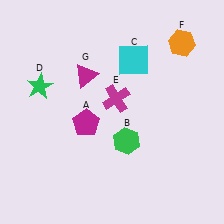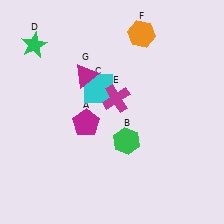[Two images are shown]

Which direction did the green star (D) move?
The green star (D) moved up.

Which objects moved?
The objects that moved are: the cyan square (C), the green star (D), the orange hexagon (F).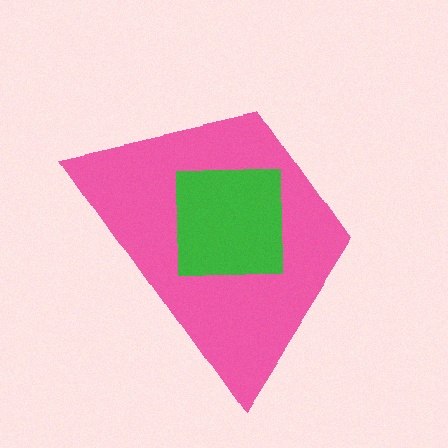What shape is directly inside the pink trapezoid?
The green square.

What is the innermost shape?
The green square.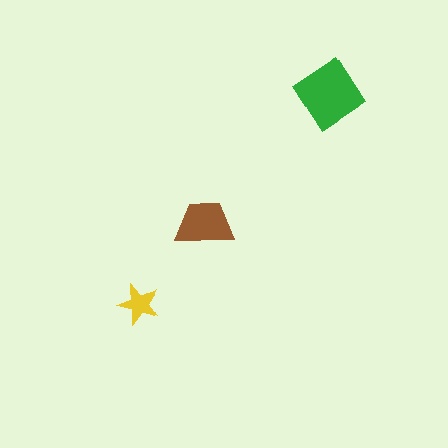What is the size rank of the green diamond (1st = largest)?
1st.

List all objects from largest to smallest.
The green diamond, the brown trapezoid, the yellow star.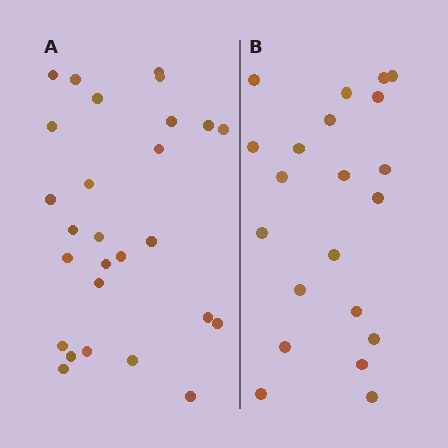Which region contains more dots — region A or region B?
Region A (the left region) has more dots.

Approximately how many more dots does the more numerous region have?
Region A has about 6 more dots than region B.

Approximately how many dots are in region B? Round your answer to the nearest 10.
About 20 dots. (The exact count is 21, which rounds to 20.)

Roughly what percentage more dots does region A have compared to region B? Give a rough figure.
About 30% more.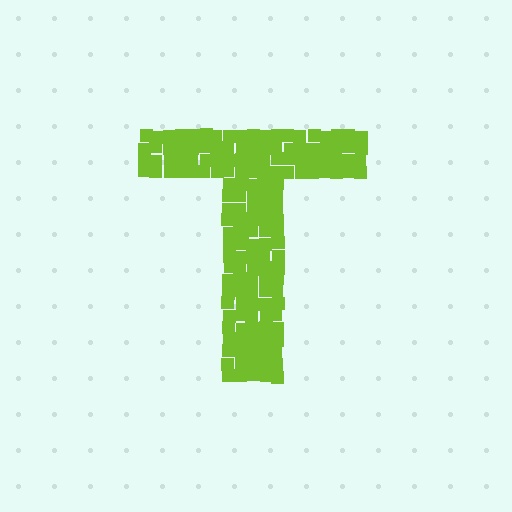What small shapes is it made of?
It is made of small squares.